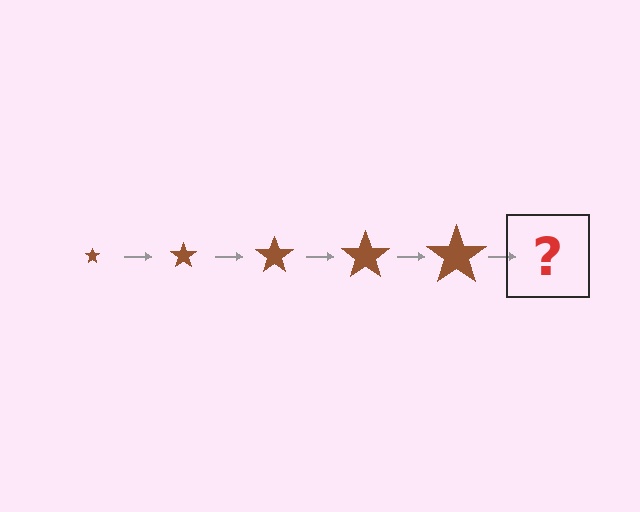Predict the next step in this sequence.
The next step is a brown star, larger than the previous one.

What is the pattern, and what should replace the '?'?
The pattern is that the star gets progressively larger each step. The '?' should be a brown star, larger than the previous one.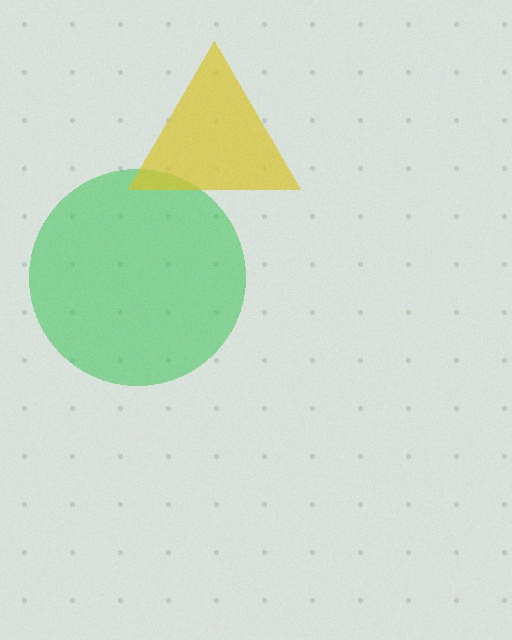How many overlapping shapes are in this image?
There are 2 overlapping shapes in the image.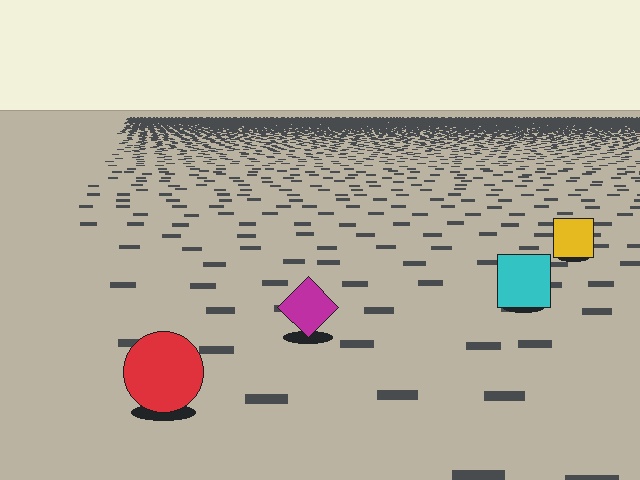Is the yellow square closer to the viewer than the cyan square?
No. The cyan square is closer — you can tell from the texture gradient: the ground texture is coarser near it.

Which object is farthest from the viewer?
The yellow square is farthest from the viewer. It appears smaller and the ground texture around it is denser.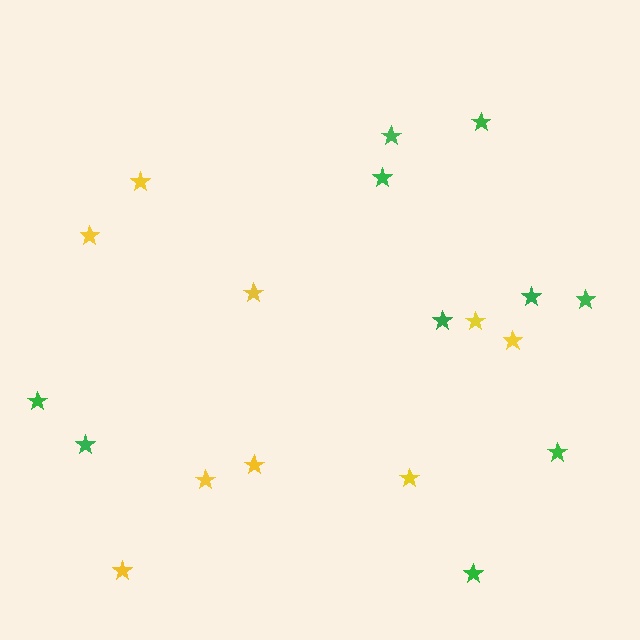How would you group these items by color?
There are 2 groups: one group of green stars (10) and one group of yellow stars (9).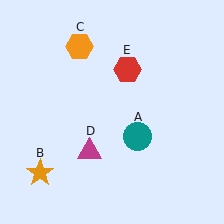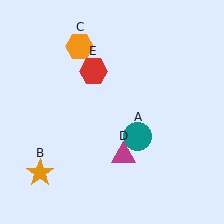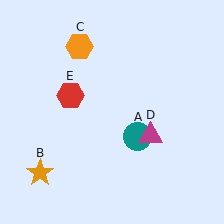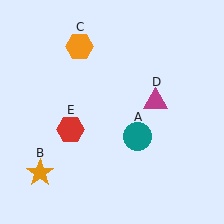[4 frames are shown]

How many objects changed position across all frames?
2 objects changed position: magenta triangle (object D), red hexagon (object E).